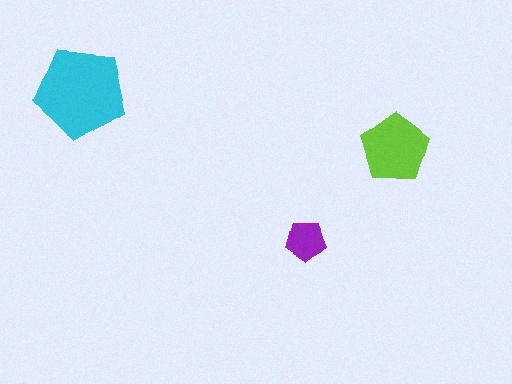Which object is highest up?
The cyan pentagon is topmost.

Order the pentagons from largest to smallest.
the cyan one, the lime one, the purple one.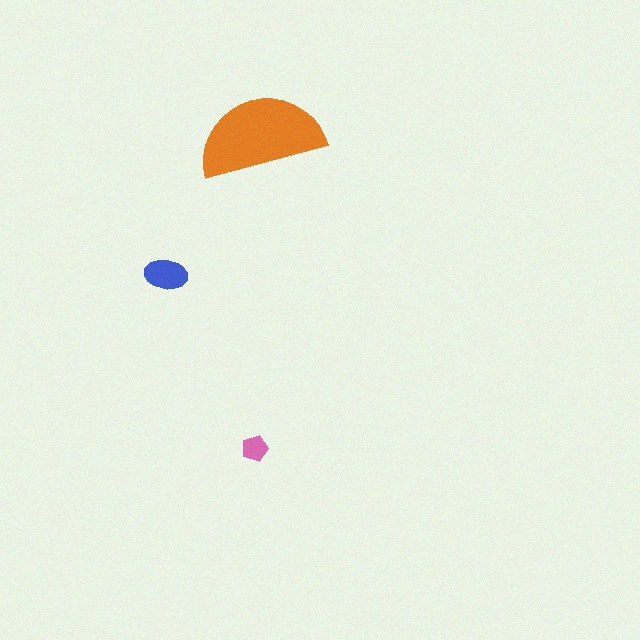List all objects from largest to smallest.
The orange semicircle, the blue ellipse, the pink pentagon.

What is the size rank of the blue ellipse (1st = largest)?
2nd.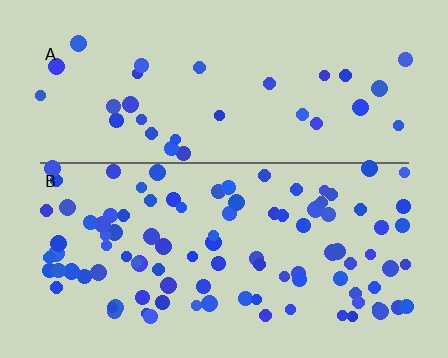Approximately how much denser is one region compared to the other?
Approximately 3.0× — region B over region A.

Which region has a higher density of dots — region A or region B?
B (the bottom).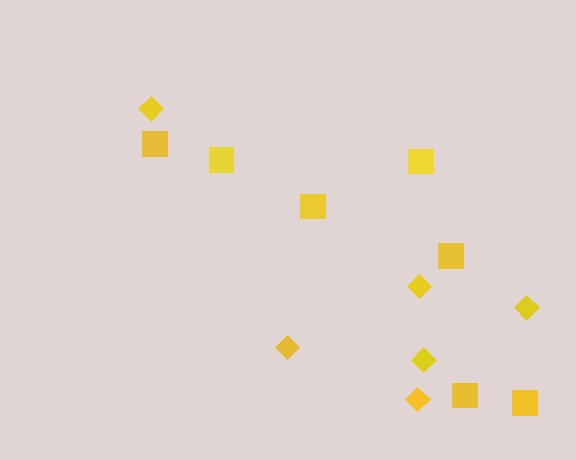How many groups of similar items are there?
There are 2 groups: one group of diamonds (6) and one group of squares (7).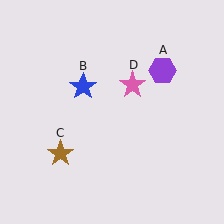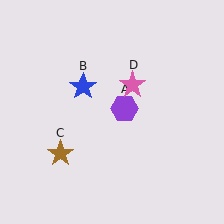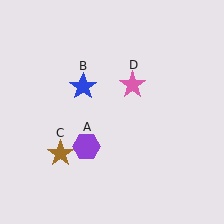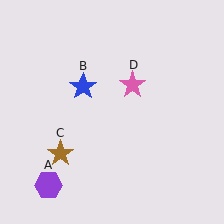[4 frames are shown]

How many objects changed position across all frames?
1 object changed position: purple hexagon (object A).